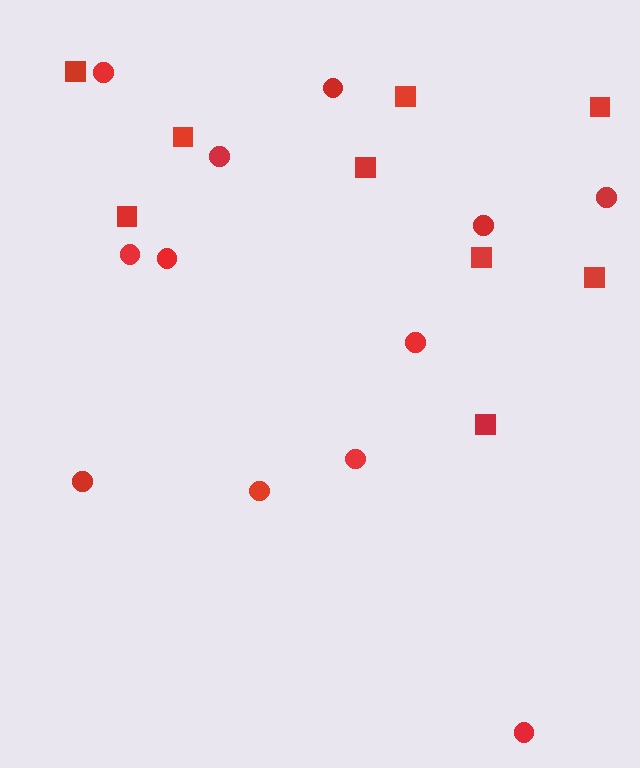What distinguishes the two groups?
There are 2 groups: one group of squares (9) and one group of circles (12).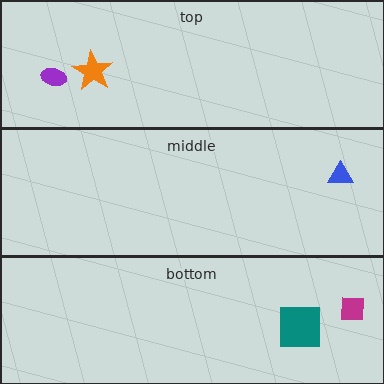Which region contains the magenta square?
The bottom region.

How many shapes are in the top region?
2.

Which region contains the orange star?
The top region.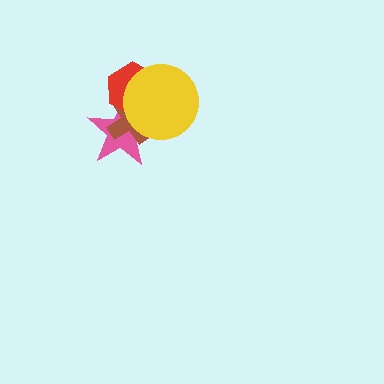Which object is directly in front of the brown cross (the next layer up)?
The red hexagon is directly in front of the brown cross.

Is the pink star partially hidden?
Yes, it is partially covered by another shape.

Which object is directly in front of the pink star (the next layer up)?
The brown cross is directly in front of the pink star.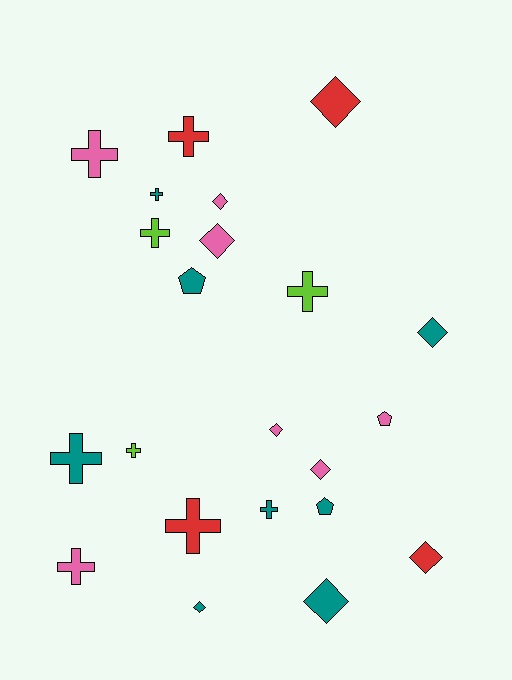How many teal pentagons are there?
There are 2 teal pentagons.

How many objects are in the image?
There are 22 objects.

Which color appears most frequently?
Teal, with 8 objects.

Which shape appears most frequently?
Cross, with 10 objects.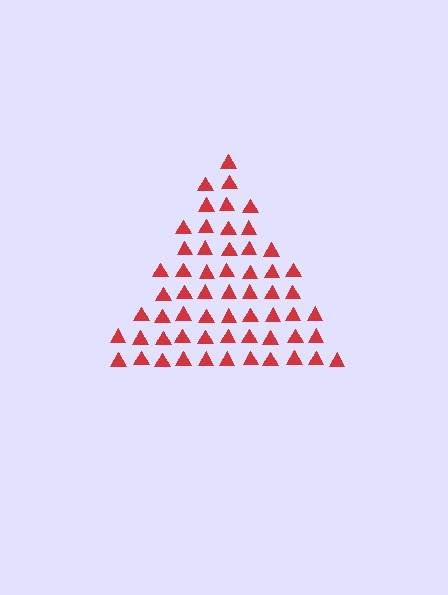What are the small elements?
The small elements are triangles.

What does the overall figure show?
The overall figure shows a triangle.